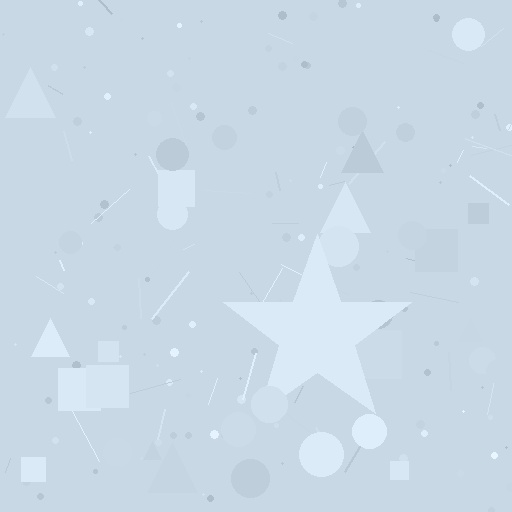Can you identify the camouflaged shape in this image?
The camouflaged shape is a star.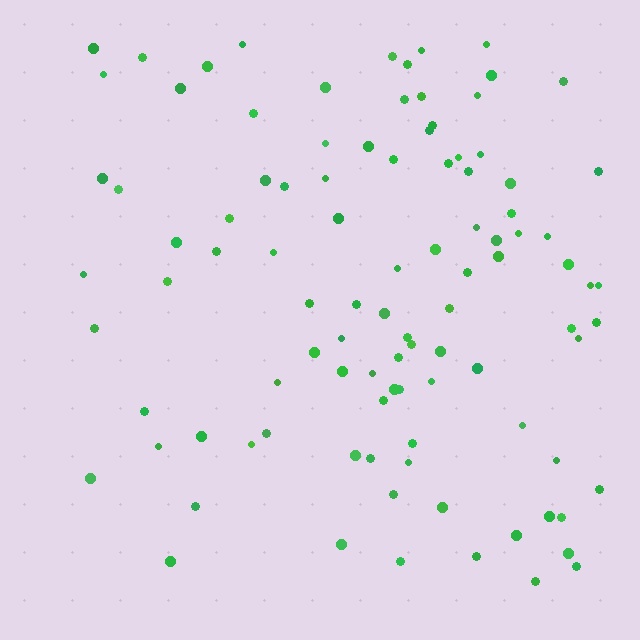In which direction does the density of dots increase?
From left to right, with the right side densest.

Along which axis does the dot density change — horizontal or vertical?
Horizontal.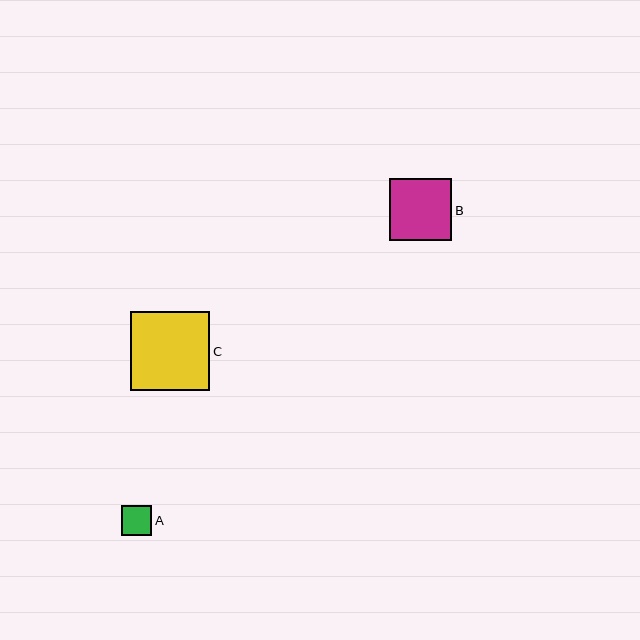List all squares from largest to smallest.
From largest to smallest: C, B, A.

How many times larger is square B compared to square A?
Square B is approximately 2.0 times the size of square A.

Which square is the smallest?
Square A is the smallest with a size of approximately 30 pixels.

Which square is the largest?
Square C is the largest with a size of approximately 79 pixels.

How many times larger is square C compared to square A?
Square C is approximately 2.6 times the size of square A.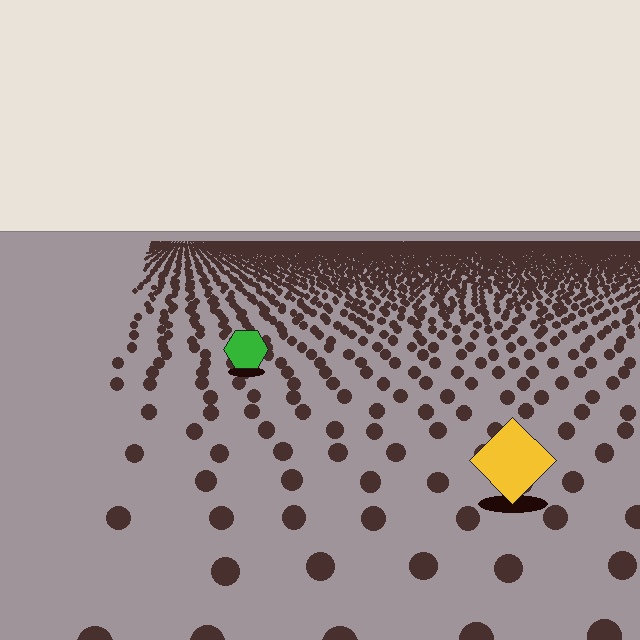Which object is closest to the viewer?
The yellow diamond is closest. The texture marks near it are larger and more spread out.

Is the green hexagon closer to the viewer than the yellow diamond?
No. The yellow diamond is closer — you can tell from the texture gradient: the ground texture is coarser near it.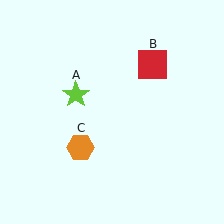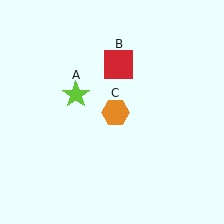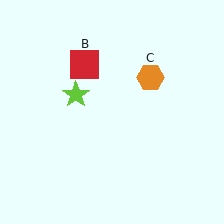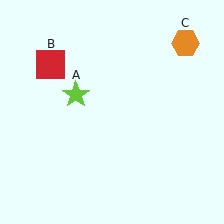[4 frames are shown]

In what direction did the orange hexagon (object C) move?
The orange hexagon (object C) moved up and to the right.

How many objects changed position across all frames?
2 objects changed position: red square (object B), orange hexagon (object C).